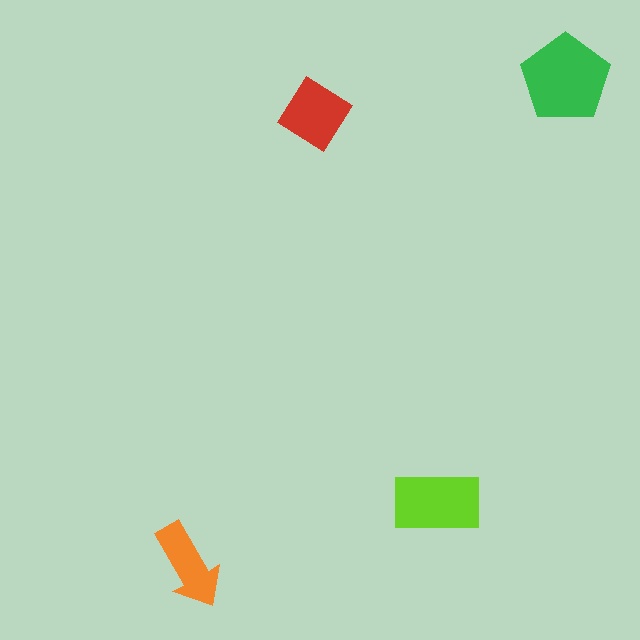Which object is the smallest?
The orange arrow.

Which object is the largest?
The green pentagon.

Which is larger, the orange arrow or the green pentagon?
The green pentagon.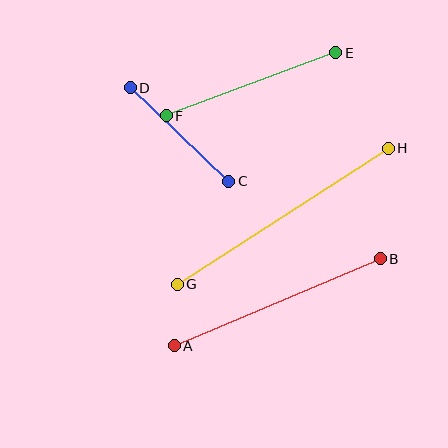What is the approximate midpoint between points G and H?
The midpoint is at approximately (283, 216) pixels.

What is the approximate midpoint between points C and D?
The midpoint is at approximately (179, 135) pixels.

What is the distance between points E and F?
The distance is approximately 181 pixels.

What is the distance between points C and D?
The distance is approximately 136 pixels.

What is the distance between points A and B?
The distance is approximately 224 pixels.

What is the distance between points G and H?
The distance is approximately 251 pixels.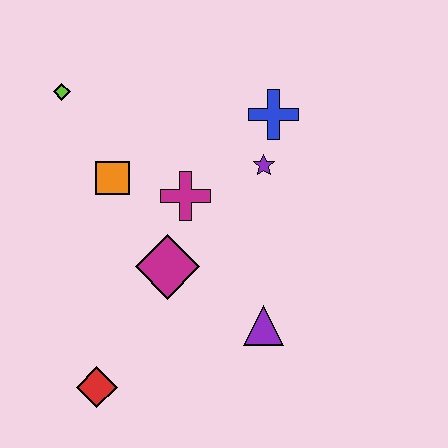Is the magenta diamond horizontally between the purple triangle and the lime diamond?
Yes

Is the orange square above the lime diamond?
No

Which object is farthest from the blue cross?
The red diamond is farthest from the blue cross.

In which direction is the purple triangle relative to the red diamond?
The purple triangle is to the right of the red diamond.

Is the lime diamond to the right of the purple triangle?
No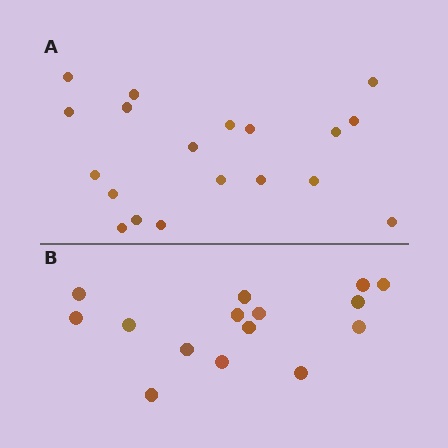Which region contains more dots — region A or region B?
Region A (the top region) has more dots.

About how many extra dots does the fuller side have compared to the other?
Region A has about 4 more dots than region B.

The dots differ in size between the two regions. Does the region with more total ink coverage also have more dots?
No. Region B has more total ink coverage because its dots are larger, but region A actually contains more individual dots. Total area can be misleading — the number of items is what matters here.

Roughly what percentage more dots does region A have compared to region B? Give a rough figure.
About 25% more.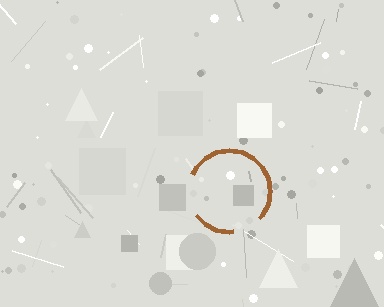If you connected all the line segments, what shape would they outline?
They would outline a circle.